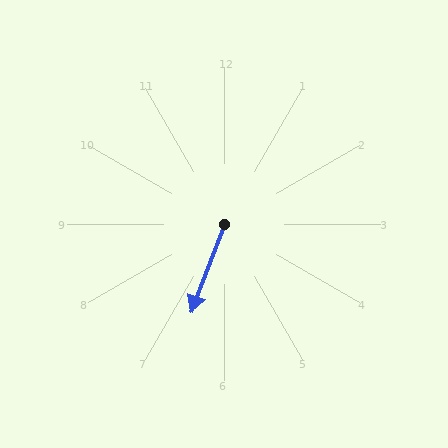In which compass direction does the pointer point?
South.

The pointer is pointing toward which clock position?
Roughly 7 o'clock.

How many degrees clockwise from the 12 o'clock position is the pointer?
Approximately 201 degrees.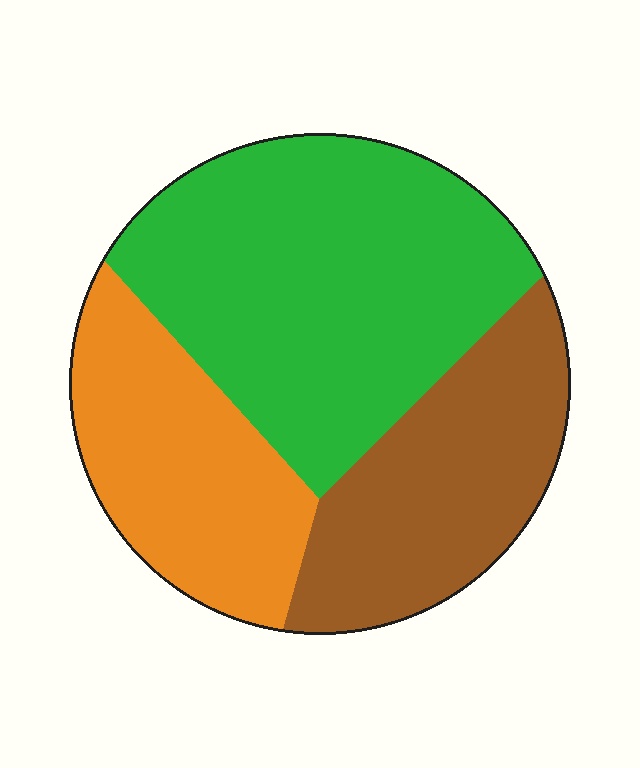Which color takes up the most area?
Green, at roughly 45%.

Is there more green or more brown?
Green.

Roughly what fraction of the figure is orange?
Orange covers around 25% of the figure.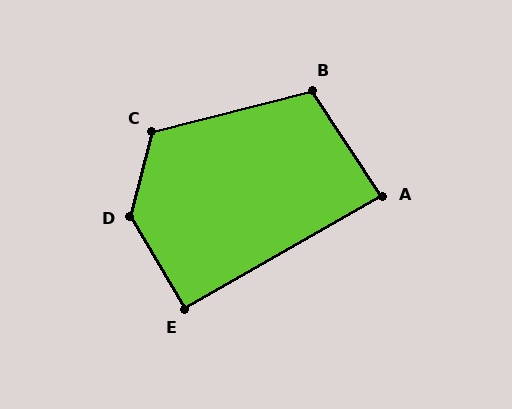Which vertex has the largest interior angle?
D, at approximately 135 degrees.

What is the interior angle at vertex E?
Approximately 91 degrees (approximately right).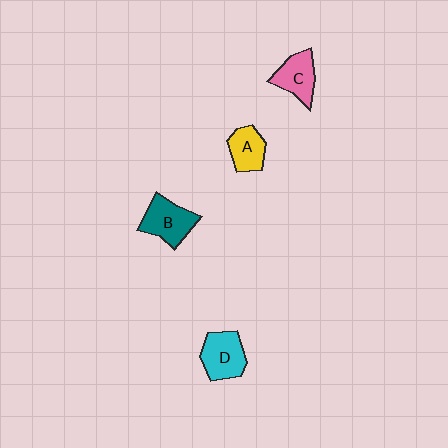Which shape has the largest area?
Shape B (teal).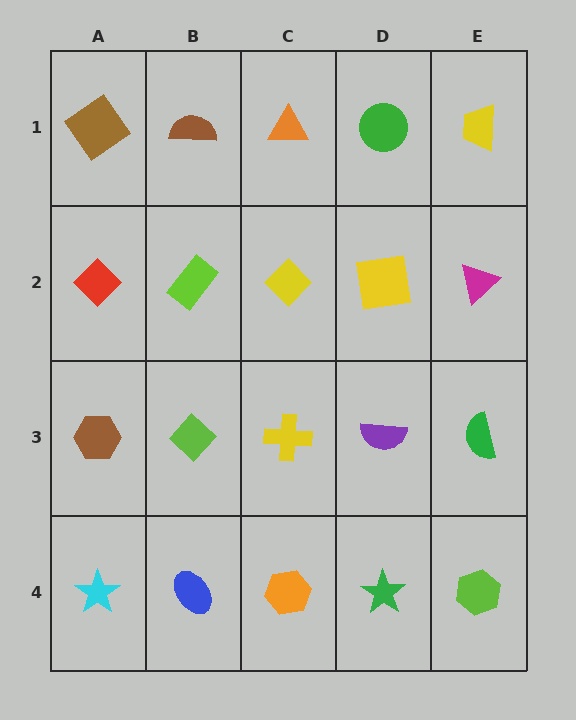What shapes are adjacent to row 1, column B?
A lime rectangle (row 2, column B), a brown diamond (row 1, column A), an orange triangle (row 1, column C).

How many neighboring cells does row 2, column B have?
4.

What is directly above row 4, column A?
A brown hexagon.